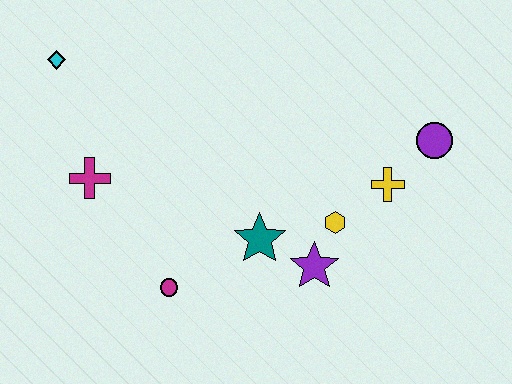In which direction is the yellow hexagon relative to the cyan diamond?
The yellow hexagon is to the right of the cyan diamond.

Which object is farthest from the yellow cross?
The cyan diamond is farthest from the yellow cross.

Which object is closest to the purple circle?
The yellow cross is closest to the purple circle.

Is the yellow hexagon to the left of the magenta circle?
No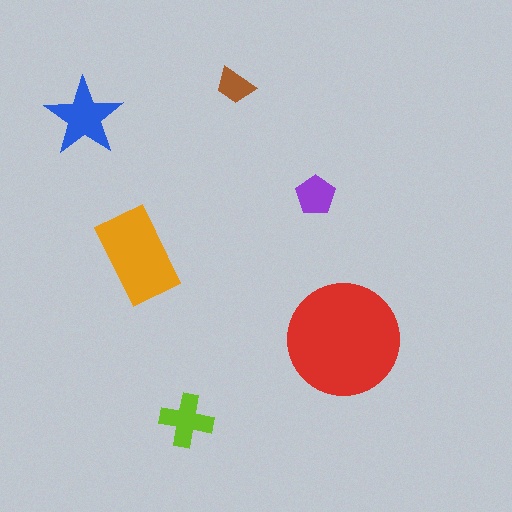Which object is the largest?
The red circle.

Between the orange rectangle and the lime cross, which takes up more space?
The orange rectangle.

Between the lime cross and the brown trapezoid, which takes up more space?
The lime cross.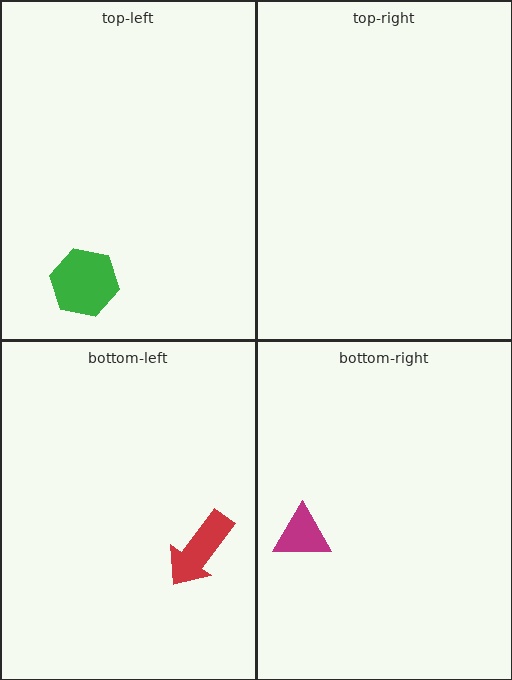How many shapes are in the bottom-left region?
1.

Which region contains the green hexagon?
The top-left region.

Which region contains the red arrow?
The bottom-left region.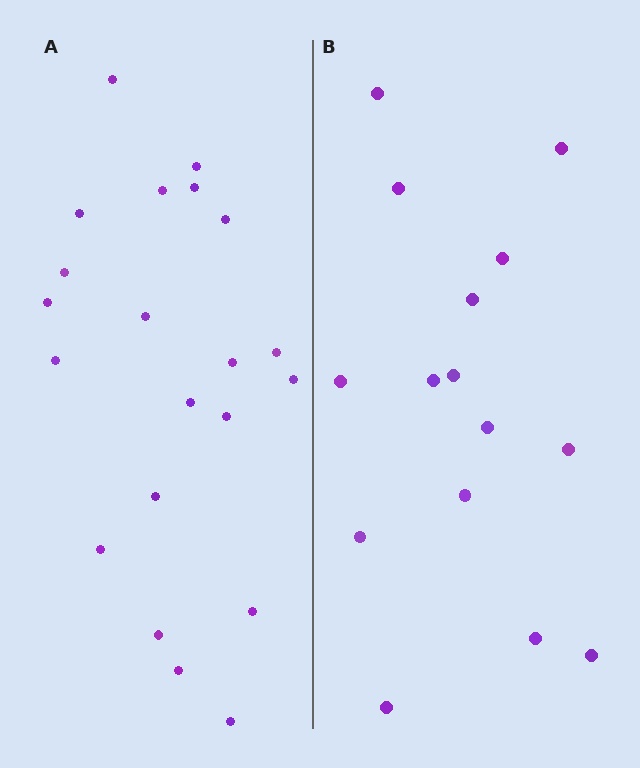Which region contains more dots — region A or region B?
Region A (the left region) has more dots.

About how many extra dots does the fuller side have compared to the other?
Region A has about 6 more dots than region B.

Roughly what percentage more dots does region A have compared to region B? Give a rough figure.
About 40% more.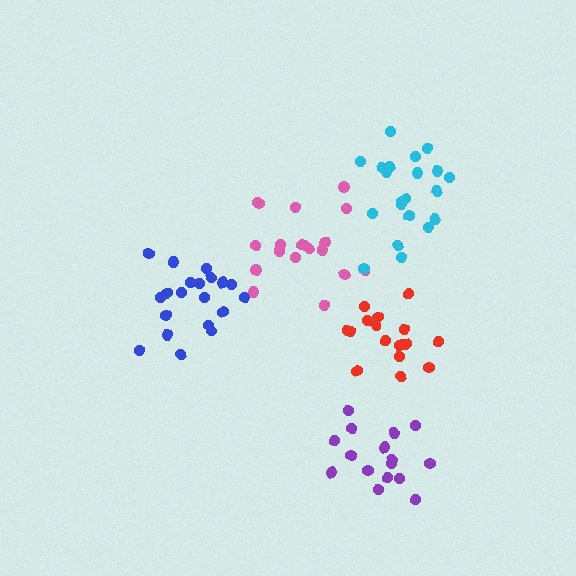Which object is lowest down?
The purple cluster is bottommost.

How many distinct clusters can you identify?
There are 5 distinct clusters.